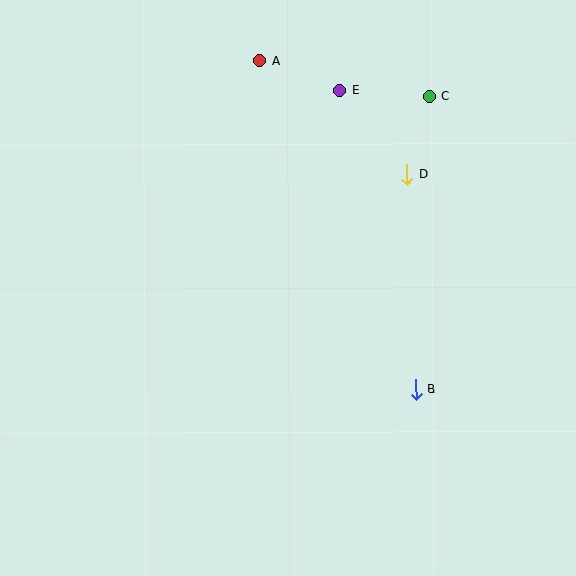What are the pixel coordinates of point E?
Point E is at (340, 90).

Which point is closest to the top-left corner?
Point A is closest to the top-left corner.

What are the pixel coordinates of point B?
Point B is at (416, 390).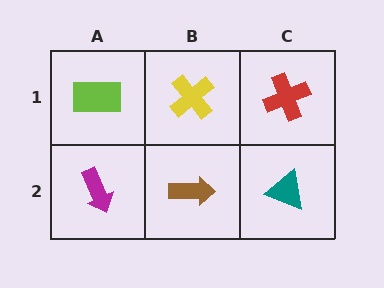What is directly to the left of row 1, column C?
A yellow cross.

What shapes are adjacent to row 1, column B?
A brown arrow (row 2, column B), a lime rectangle (row 1, column A), a red cross (row 1, column C).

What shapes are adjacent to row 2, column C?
A red cross (row 1, column C), a brown arrow (row 2, column B).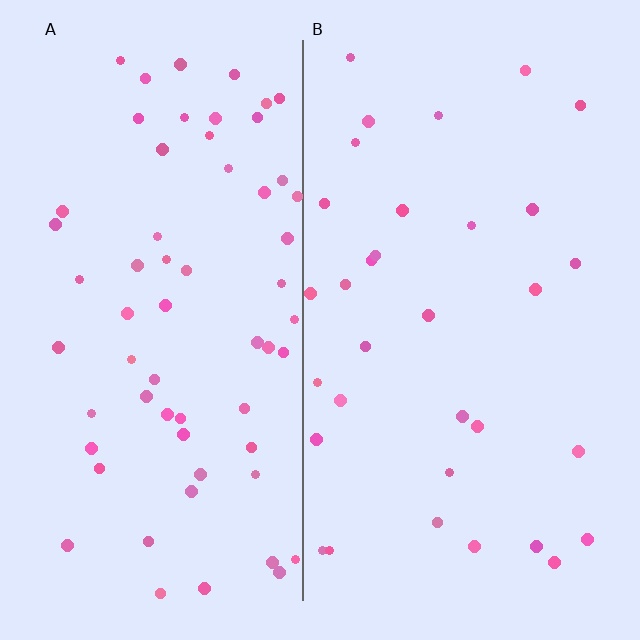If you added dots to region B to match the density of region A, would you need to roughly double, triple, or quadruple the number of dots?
Approximately double.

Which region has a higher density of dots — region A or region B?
A (the left).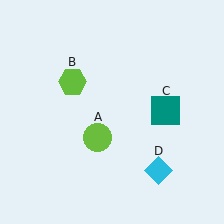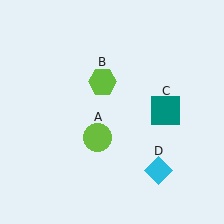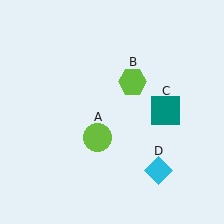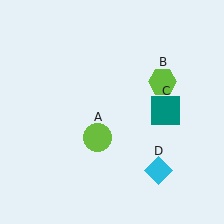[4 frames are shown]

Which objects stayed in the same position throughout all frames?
Lime circle (object A) and teal square (object C) and cyan diamond (object D) remained stationary.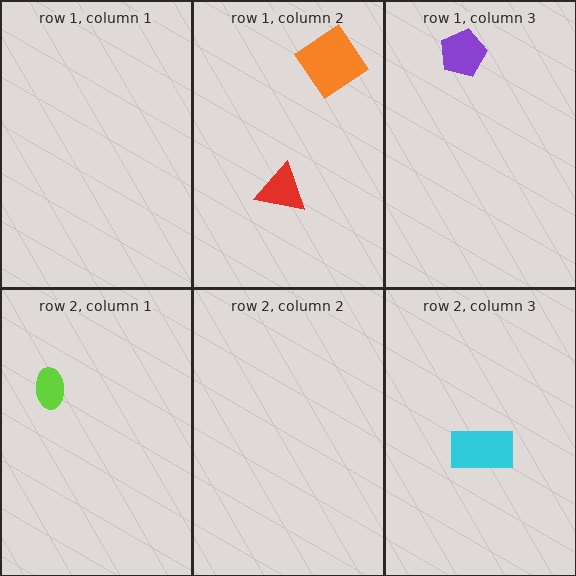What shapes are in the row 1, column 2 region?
The red triangle, the orange diamond.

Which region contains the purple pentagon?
The row 1, column 3 region.